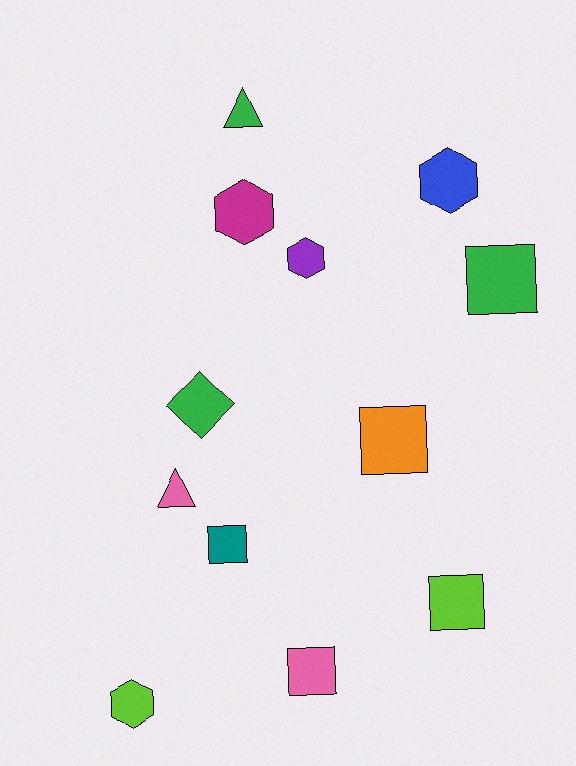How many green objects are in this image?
There are 3 green objects.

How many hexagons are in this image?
There are 4 hexagons.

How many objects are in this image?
There are 12 objects.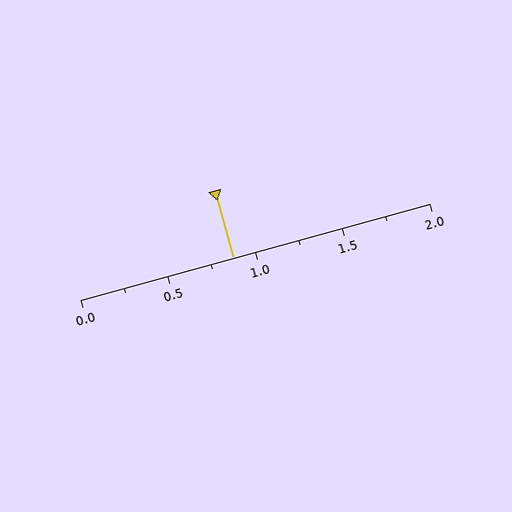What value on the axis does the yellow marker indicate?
The marker indicates approximately 0.88.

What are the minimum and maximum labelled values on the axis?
The axis runs from 0.0 to 2.0.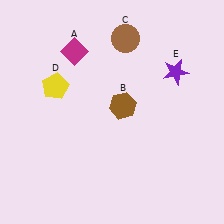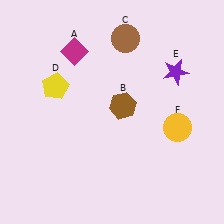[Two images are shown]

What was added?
A yellow circle (F) was added in Image 2.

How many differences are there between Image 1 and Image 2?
There is 1 difference between the two images.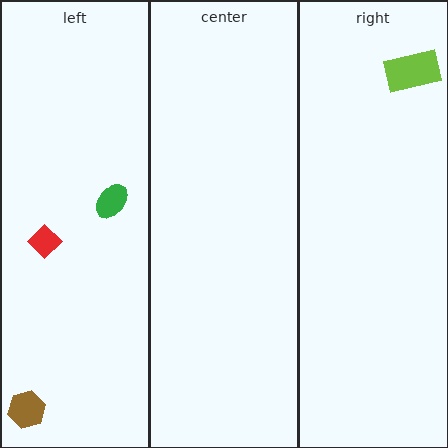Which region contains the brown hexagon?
The left region.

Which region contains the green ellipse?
The left region.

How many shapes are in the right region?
1.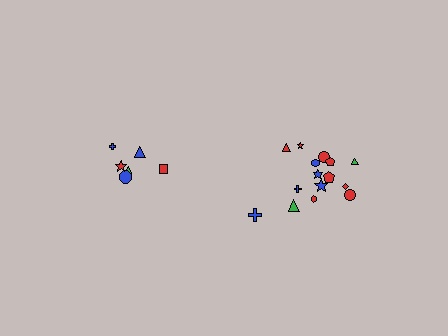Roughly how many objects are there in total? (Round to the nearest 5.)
Roughly 20 objects in total.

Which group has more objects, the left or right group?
The right group.